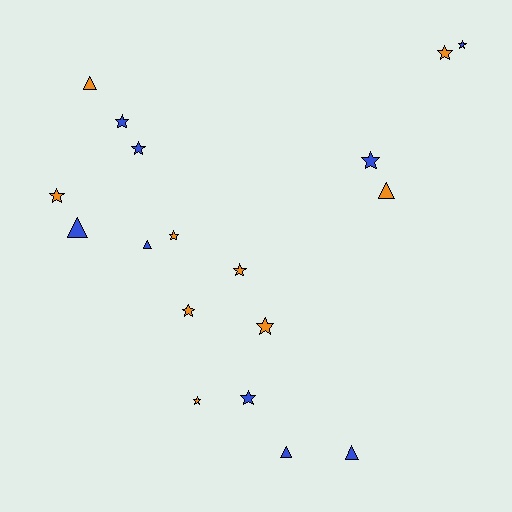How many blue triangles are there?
There are 4 blue triangles.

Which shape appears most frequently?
Star, with 12 objects.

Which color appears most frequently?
Blue, with 9 objects.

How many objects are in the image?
There are 18 objects.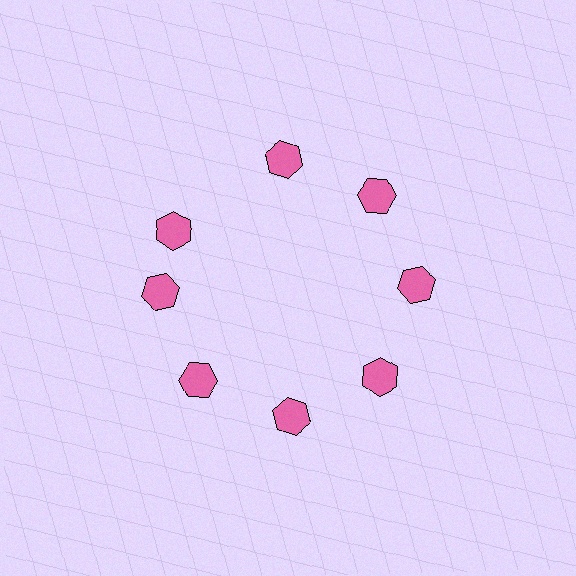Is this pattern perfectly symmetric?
No. The 8 pink hexagons are arranged in a ring, but one element near the 10 o'clock position is rotated out of alignment along the ring, breaking the 8-fold rotational symmetry.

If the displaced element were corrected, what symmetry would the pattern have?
It would have 8-fold rotational symmetry — the pattern would map onto itself every 45 degrees.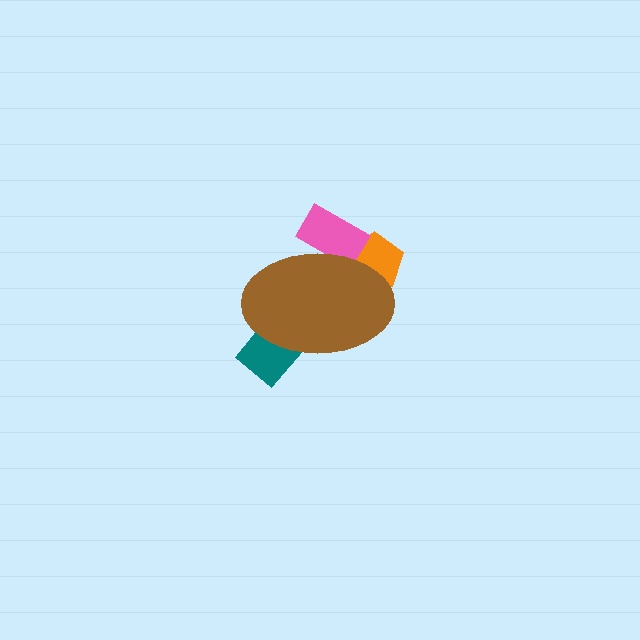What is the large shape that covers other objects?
A brown ellipse.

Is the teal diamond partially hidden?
Yes, the teal diamond is partially hidden behind the brown ellipse.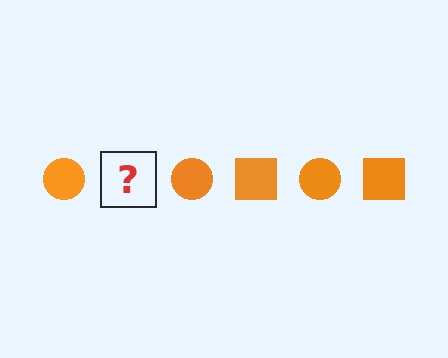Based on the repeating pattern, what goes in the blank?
The blank should be an orange square.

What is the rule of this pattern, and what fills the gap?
The rule is that the pattern cycles through circle, square shapes in orange. The gap should be filled with an orange square.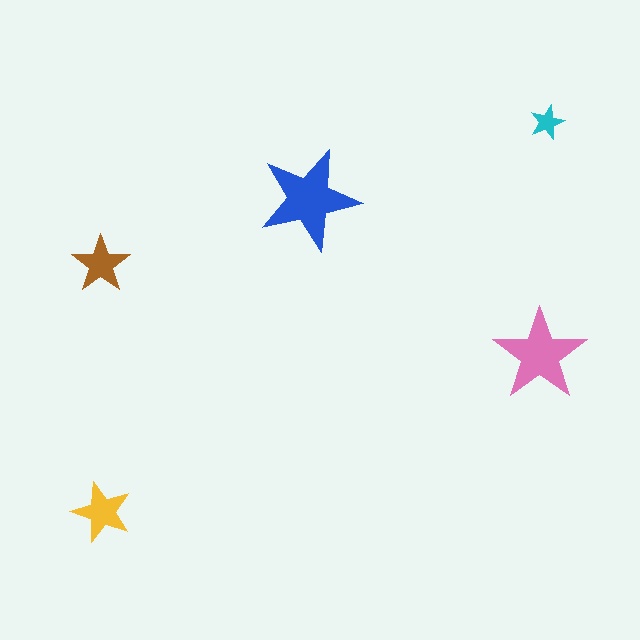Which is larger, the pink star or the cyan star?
The pink one.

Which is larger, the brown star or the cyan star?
The brown one.